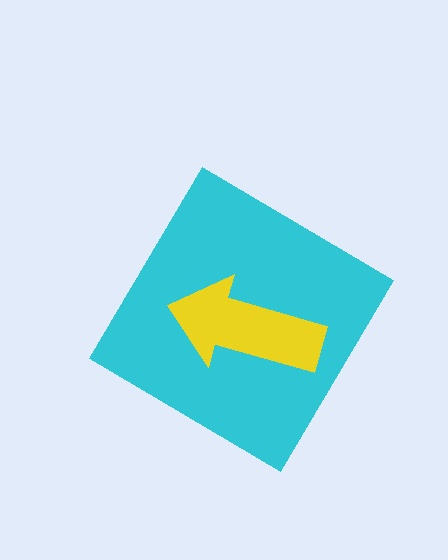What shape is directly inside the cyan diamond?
The yellow arrow.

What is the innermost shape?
The yellow arrow.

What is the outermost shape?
The cyan diamond.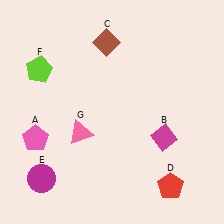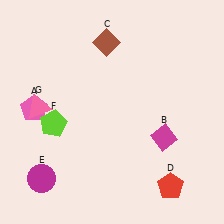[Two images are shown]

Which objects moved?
The objects that moved are: the pink pentagon (A), the lime pentagon (F), the pink triangle (G).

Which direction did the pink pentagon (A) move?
The pink pentagon (A) moved up.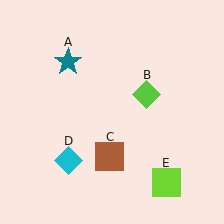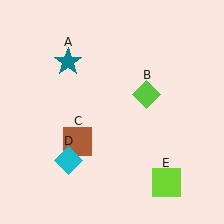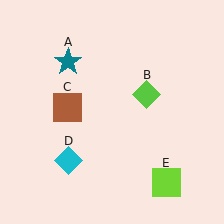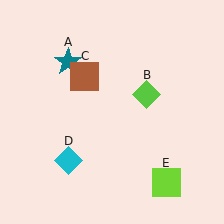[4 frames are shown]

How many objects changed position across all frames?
1 object changed position: brown square (object C).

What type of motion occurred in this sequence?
The brown square (object C) rotated clockwise around the center of the scene.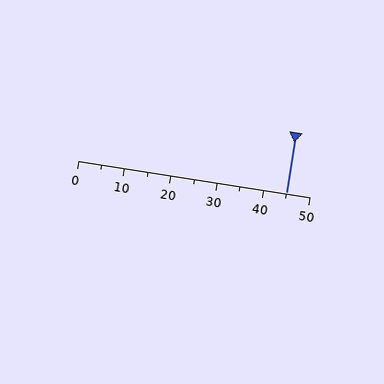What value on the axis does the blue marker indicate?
The marker indicates approximately 45.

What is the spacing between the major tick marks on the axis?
The major ticks are spaced 10 apart.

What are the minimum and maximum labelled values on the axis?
The axis runs from 0 to 50.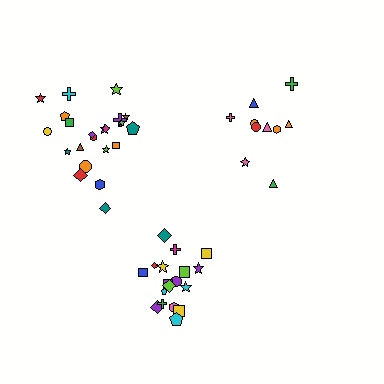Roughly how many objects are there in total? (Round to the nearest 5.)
Roughly 50 objects in total.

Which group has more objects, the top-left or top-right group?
The top-left group.